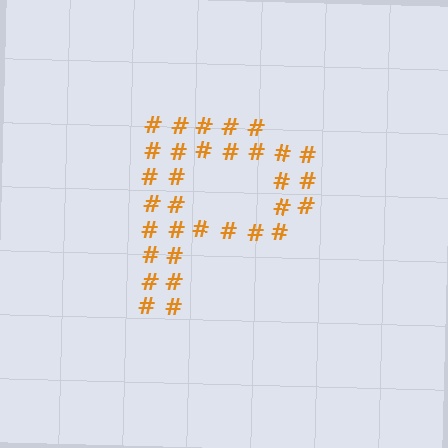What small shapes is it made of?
It is made of small hash symbols.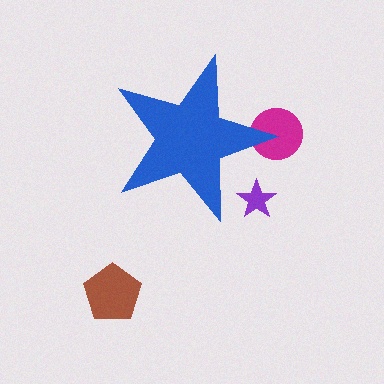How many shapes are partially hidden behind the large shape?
2 shapes are partially hidden.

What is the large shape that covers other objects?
A blue star.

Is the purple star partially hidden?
Yes, the purple star is partially hidden behind the blue star.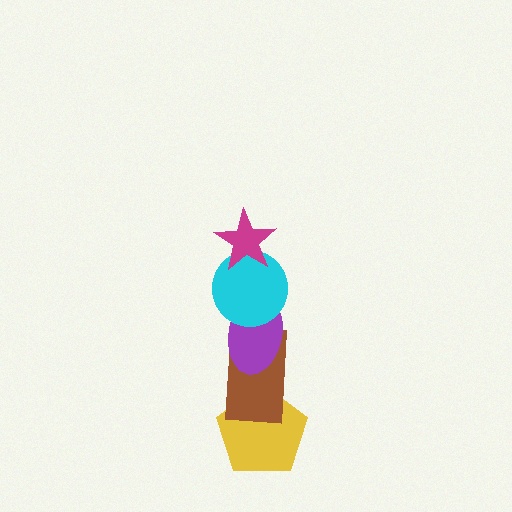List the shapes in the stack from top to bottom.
From top to bottom: the magenta star, the cyan circle, the purple ellipse, the brown rectangle, the yellow pentagon.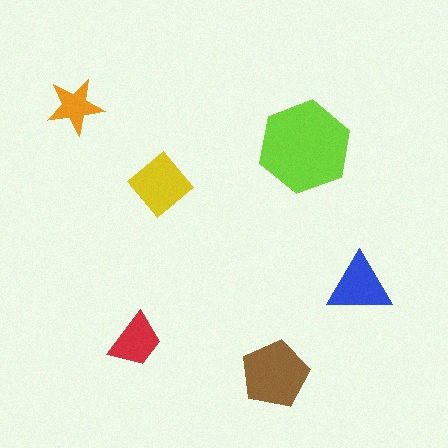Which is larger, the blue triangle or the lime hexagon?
The lime hexagon.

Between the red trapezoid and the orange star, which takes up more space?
The red trapezoid.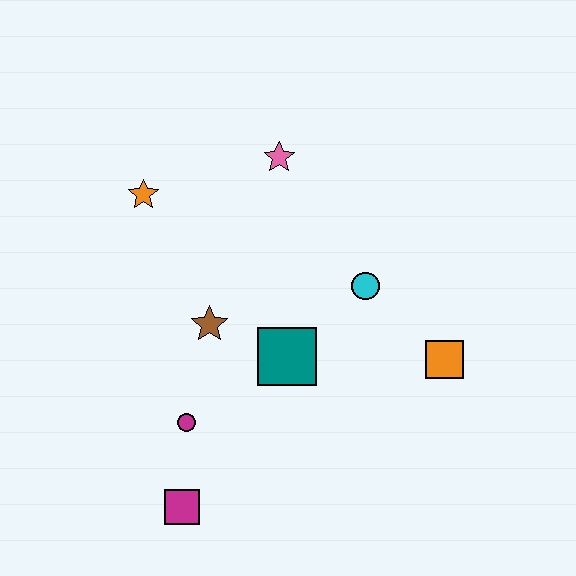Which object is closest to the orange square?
The cyan circle is closest to the orange square.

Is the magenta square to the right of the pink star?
No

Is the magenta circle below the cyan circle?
Yes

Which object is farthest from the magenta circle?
The pink star is farthest from the magenta circle.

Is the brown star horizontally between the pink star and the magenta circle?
Yes